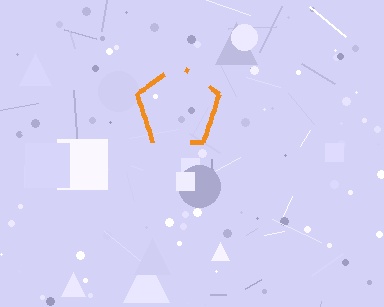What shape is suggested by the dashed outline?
The dashed outline suggests a pentagon.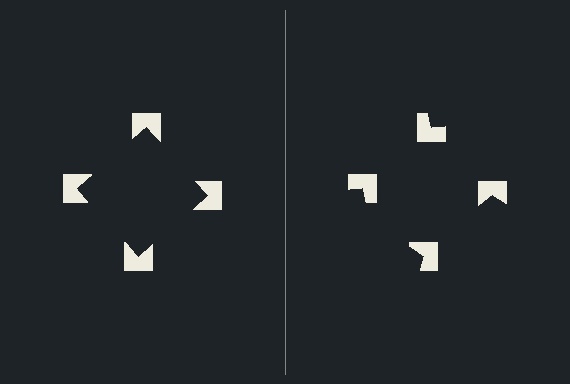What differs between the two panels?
The notched squares are positioned identically on both sides; only the wedge orientations differ. On the left they align to a square; on the right they are misaligned.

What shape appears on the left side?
An illusory square.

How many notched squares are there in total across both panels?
8 — 4 on each side.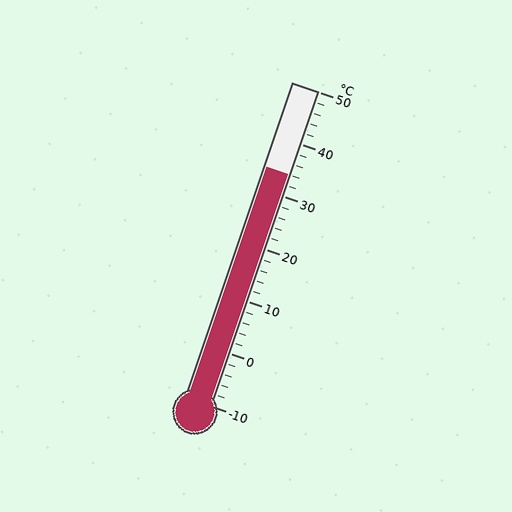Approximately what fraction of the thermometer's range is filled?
The thermometer is filled to approximately 75% of its range.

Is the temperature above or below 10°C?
The temperature is above 10°C.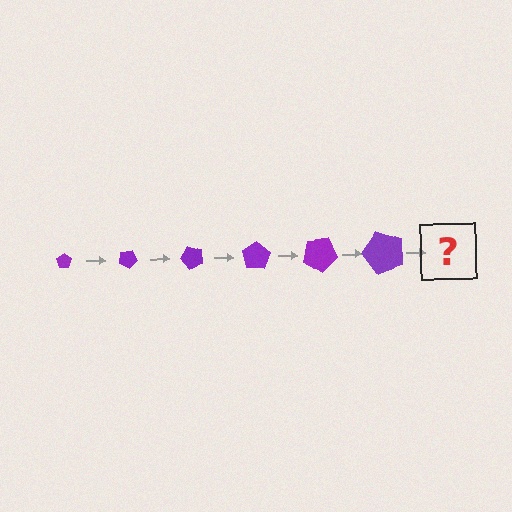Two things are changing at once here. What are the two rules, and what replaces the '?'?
The two rules are that the pentagon grows larger each step and it rotates 25 degrees each step. The '?' should be a pentagon, larger than the previous one and rotated 150 degrees from the start.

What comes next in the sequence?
The next element should be a pentagon, larger than the previous one and rotated 150 degrees from the start.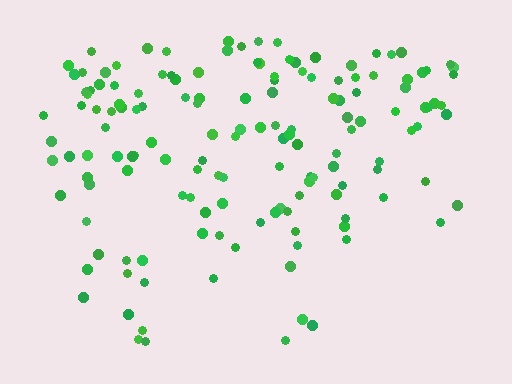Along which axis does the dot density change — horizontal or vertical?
Vertical.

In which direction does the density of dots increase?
From bottom to top, with the top side densest.